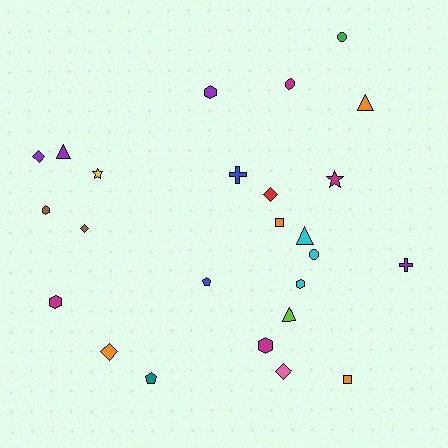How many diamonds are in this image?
There are 5 diamonds.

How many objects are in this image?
There are 25 objects.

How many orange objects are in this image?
There are 4 orange objects.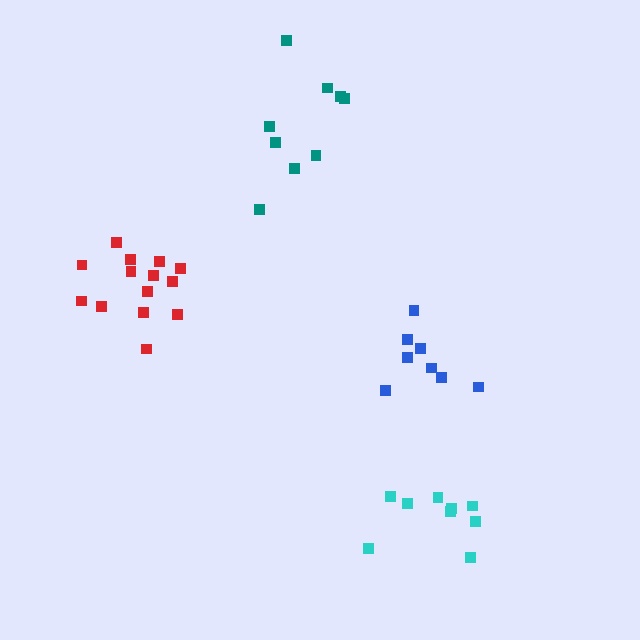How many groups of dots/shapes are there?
There are 4 groups.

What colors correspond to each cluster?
The clusters are colored: cyan, red, blue, teal.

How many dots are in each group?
Group 1: 9 dots, Group 2: 14 dots, Group 3: 8 dots, Group 4: 9 dots (40 total).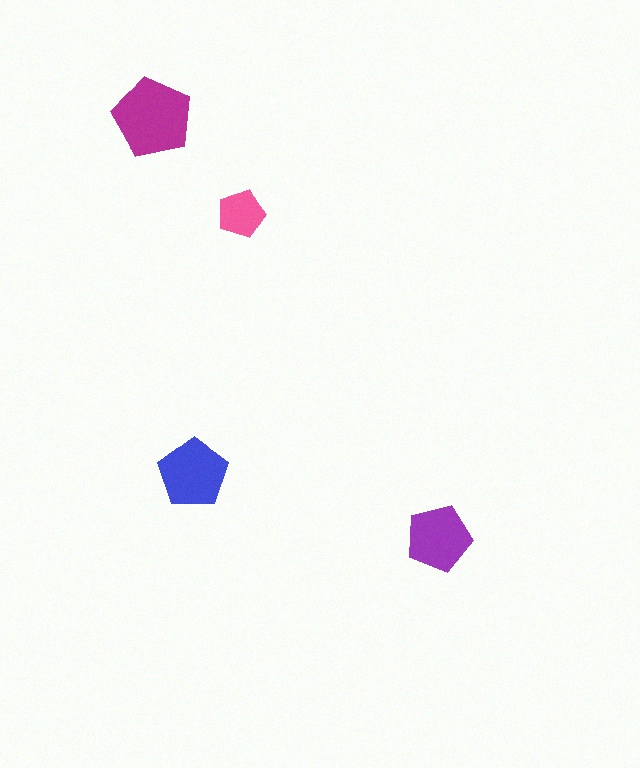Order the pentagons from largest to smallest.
the magenta one, the blue one, the purple one, the pink one.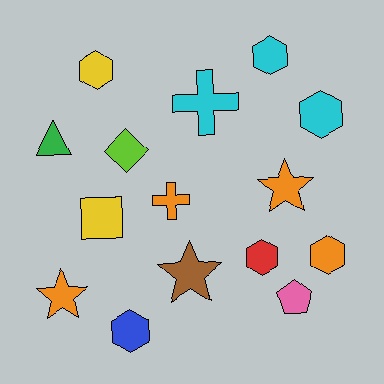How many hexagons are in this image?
There are 6 hexagons.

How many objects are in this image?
There are 15 objects.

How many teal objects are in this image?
There are no teal objects.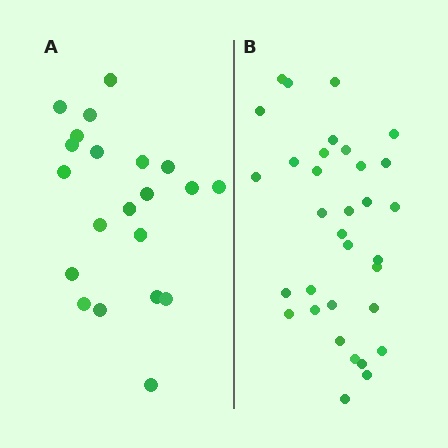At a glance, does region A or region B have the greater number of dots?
Region B (the right region) has more dots.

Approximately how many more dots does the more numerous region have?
Region B has roughly 12 or so more dots than region A.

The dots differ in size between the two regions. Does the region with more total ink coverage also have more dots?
No. Region A has more total ink coverage because its dots are larger, but region B actually contains more individual dots. Total area can be misleading — the number of items is what matters here.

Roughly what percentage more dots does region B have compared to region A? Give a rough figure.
About 55% more.